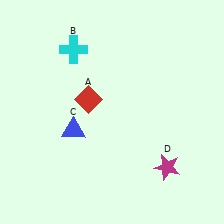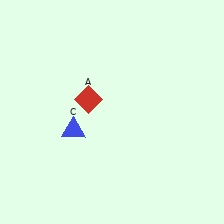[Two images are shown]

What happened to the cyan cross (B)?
The cyan cross (B) was removed in Image 2. It was in the top-left area of Image 1.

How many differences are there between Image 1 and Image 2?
There are 2 differences between the two images.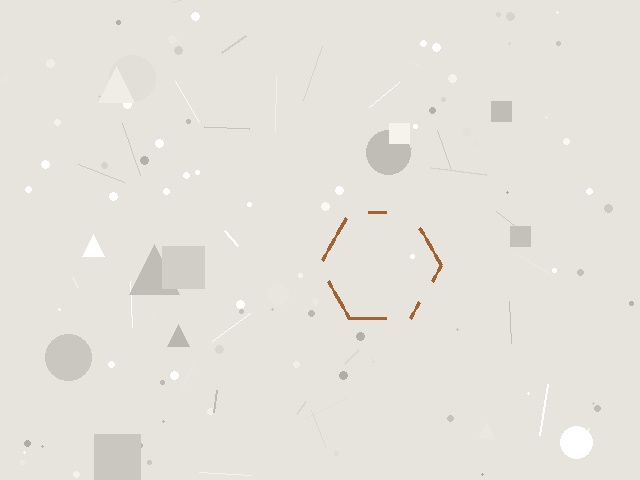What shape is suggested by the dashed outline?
The dashed outline suggests a hexagon.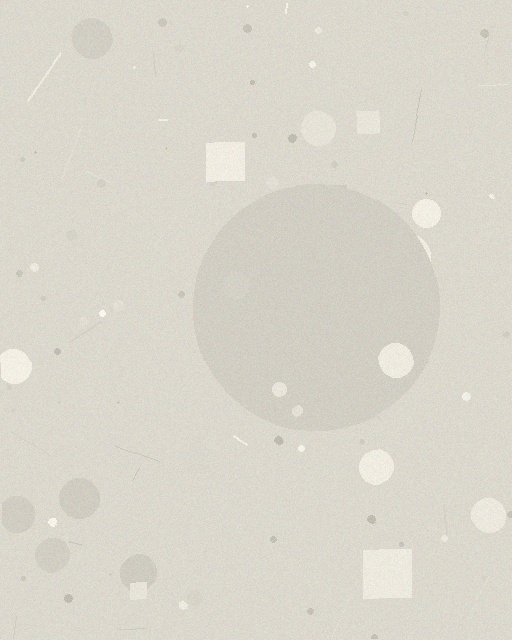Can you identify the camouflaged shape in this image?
The camouflaged shape is a circle.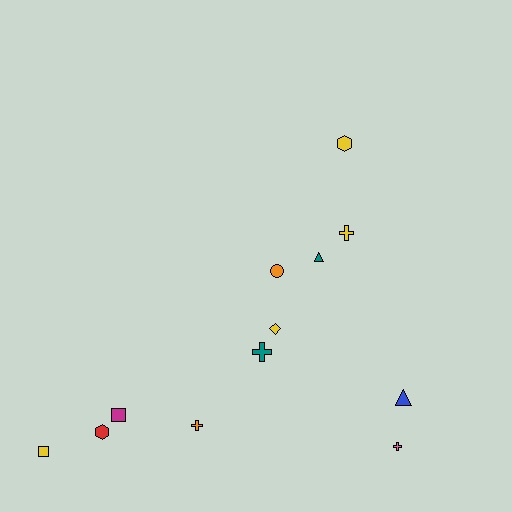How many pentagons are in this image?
There are no pentagons.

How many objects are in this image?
There are 12 objects.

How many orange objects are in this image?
There are 2 orange objects.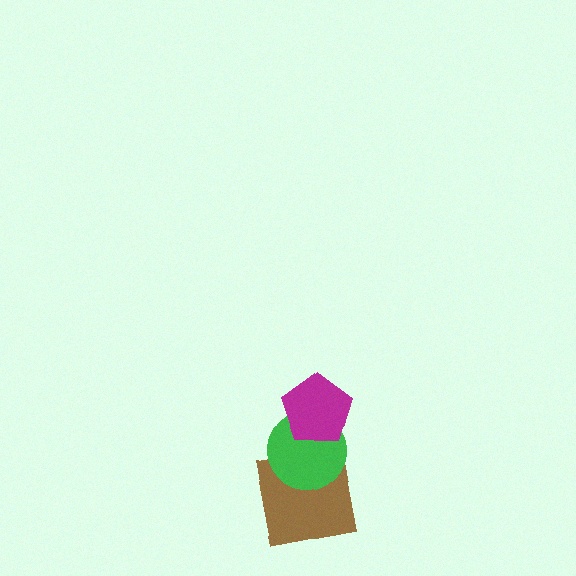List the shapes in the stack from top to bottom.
From top to bottom: the magenta pentagon, the green circle, the brown square.